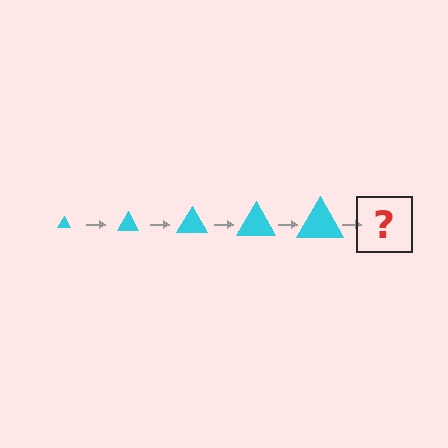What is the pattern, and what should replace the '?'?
The pattern is that the triangle gets progressively larger each step. The '?' should be a cyan triangle, larger than the previous one.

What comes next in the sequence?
The next element should be a cyan triangle, larger than the previous one.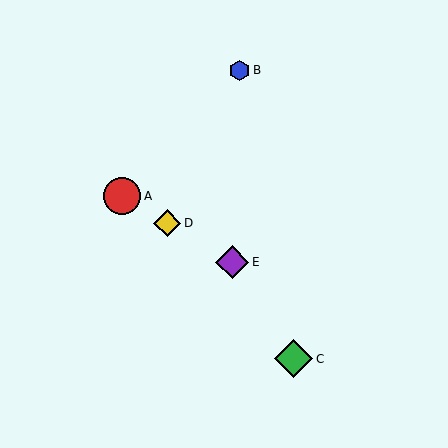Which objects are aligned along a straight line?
Objects A, D, E are aligned along a straight line.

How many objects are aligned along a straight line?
3 objects (A, D, E) are aligned along a straight line.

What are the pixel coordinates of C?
Object C is at (294, 359).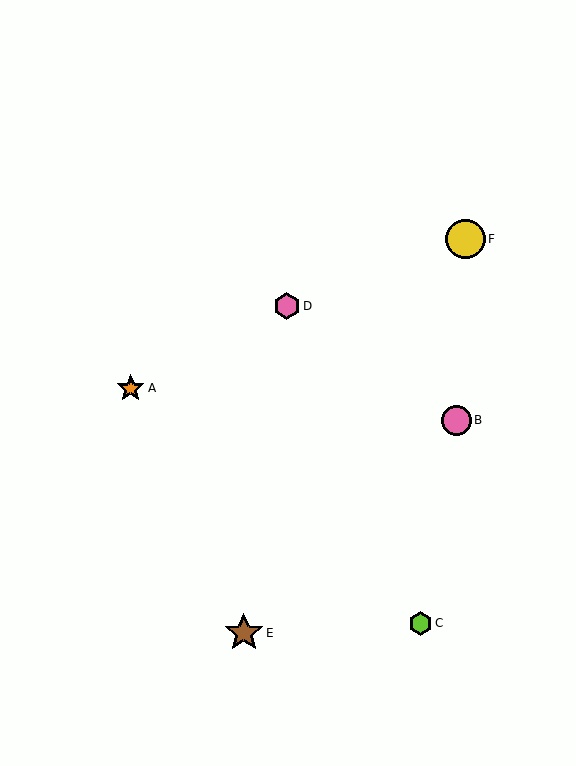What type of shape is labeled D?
Shape D is a pink hexagon.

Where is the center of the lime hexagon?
The center of the lime hexagon is at (421, 623).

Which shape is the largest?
The yellow circle (labeled F) is the largest.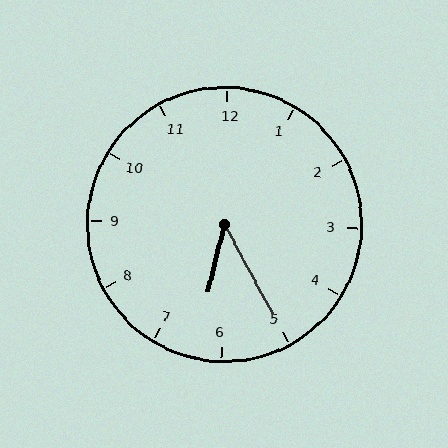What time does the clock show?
6:25.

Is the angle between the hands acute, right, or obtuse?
It is acute.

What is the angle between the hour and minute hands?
Approximately 42 degrees.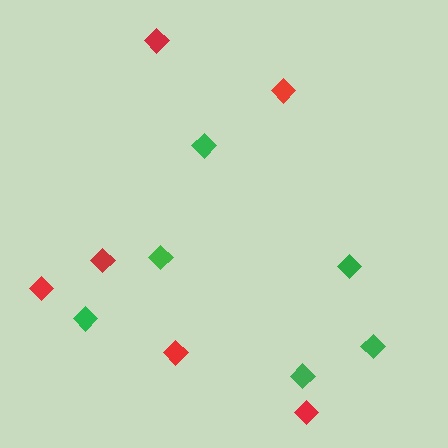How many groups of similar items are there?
There are 2 groups: one group of green diamonds (6) and one group of red diamonds (6).